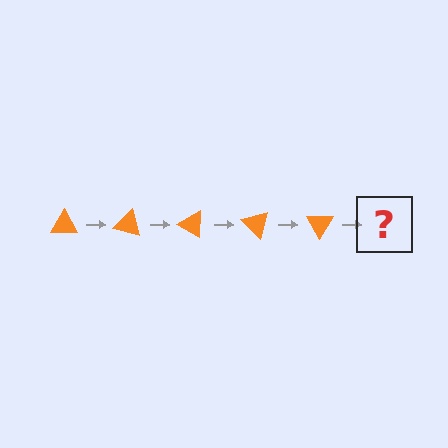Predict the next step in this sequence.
The next step is an orange triangle rotated 75 degrees.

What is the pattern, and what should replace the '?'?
The pattern is that the triangle rotates 15 degrees each step. The '?' should be an orange triangle rotated 75 degrees.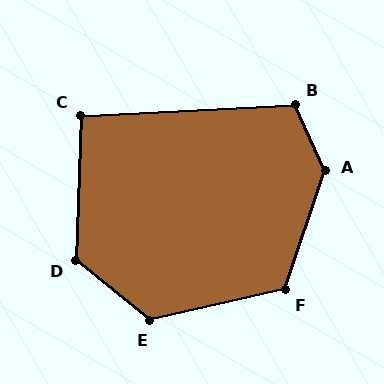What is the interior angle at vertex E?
Approximately 128 degrees (obtuse).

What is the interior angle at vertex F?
Approximately 121 degrees (obtuse).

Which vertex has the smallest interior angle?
C, at approximately 95 degrees.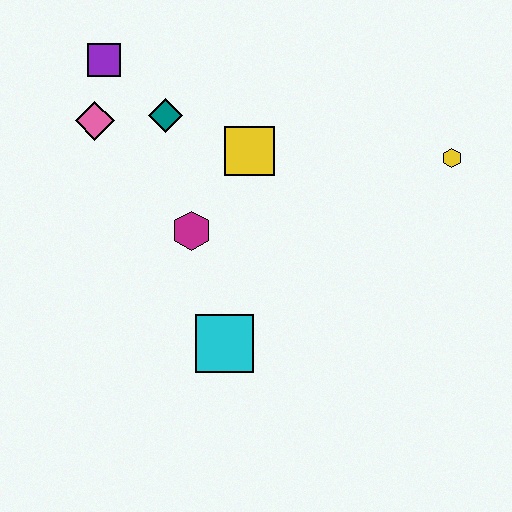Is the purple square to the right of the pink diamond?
Yes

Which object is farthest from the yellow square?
The yellow hexagon is farthest from the yellow square.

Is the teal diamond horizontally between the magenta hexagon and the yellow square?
No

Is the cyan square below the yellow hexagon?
Yes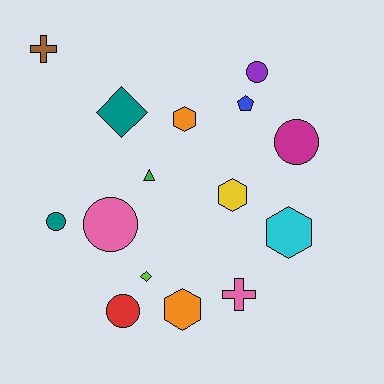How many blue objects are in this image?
There is 1 blue object.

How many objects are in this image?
There are 15 objects.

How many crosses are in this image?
There are 2 crosses.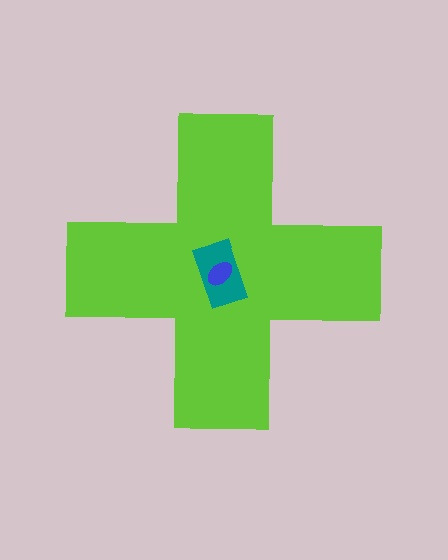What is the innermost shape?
The blue ellipse.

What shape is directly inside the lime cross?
The teal rectangle.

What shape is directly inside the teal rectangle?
The blue ellipse.